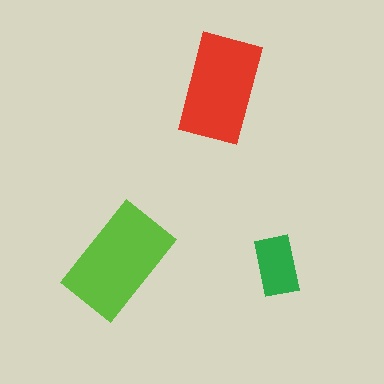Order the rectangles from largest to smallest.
the lime one, the red one, the green one.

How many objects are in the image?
There are 3 objects in the image.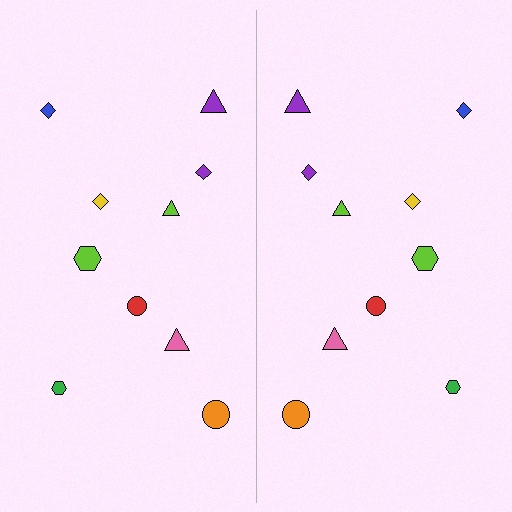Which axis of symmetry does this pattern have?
The pattern has a vertical axis of symmetry running through the center of the image.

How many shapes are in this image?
There are 20 shapes in this image.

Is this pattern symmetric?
Yes, this pattern has bilateral (reflection) symmetry.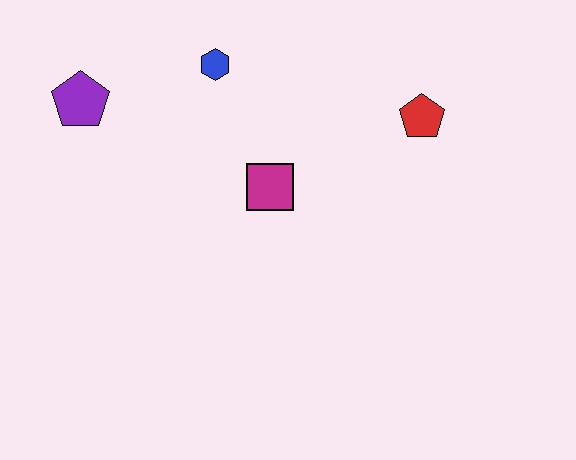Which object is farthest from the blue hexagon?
The red pentagon is farthest from the blue hexagon.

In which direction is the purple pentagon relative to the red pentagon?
The purple pentagon is to the left of the red pentagon.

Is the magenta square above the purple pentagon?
No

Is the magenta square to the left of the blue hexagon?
No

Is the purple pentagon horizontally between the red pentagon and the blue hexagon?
No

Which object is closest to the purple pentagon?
The blue hexagon is closest to the purple pentagon.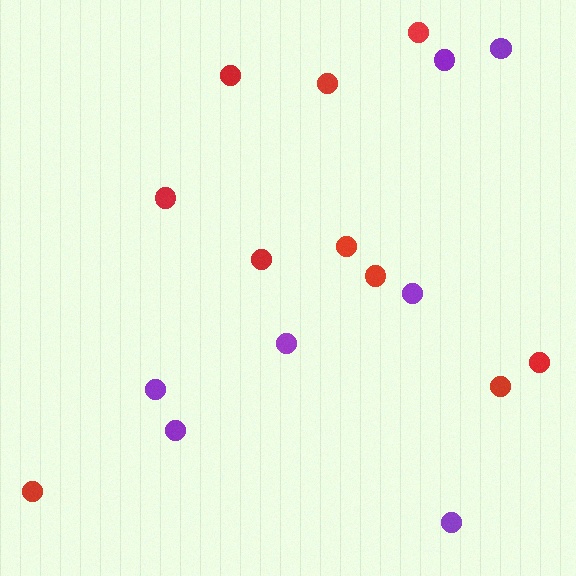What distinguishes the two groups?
There are 2 groups: one group of purple circles (7) and one group of red circles (10).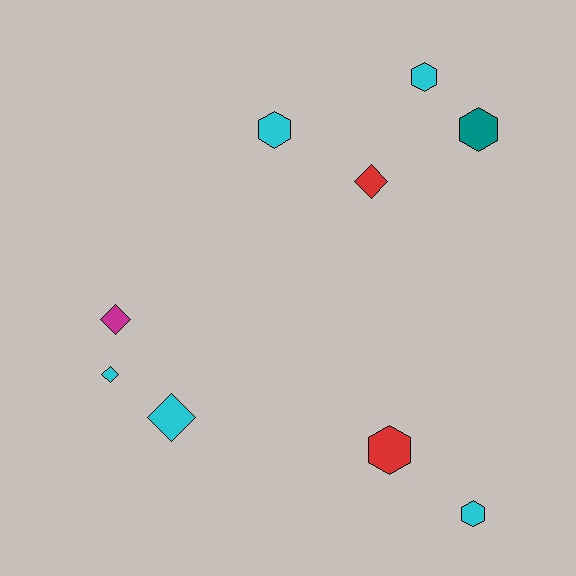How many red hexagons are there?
There is 1 red hexagon.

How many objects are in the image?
There are 9 objects.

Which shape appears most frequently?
Hexagon, with 5 objects.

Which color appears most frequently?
Cyan, with 5 objects.